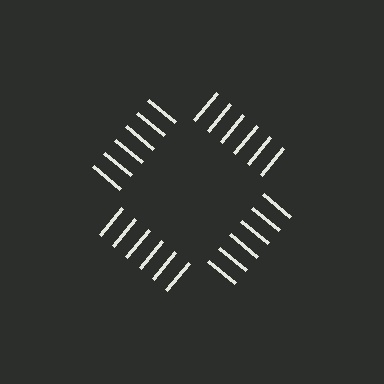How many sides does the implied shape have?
4 sides — the line-ends trace a square.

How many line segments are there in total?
24 — 6 along each of the 4 edges.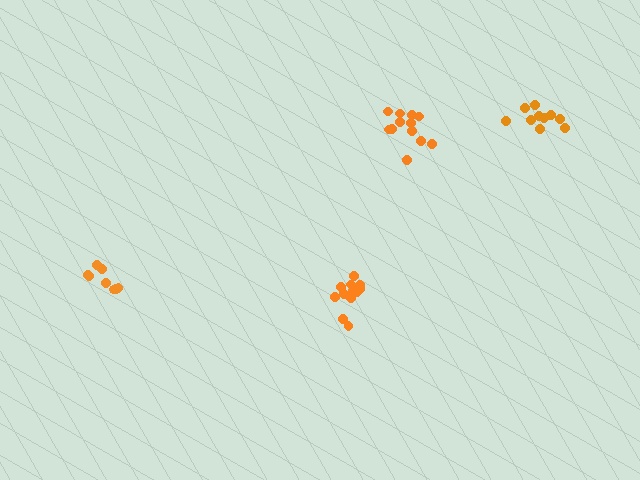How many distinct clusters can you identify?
There are 4 distinct clusters.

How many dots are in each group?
Group 1: 12 dots, Group 2: 8 dots, Group 3: 12 dots, Group 4: 11 dots (43 total).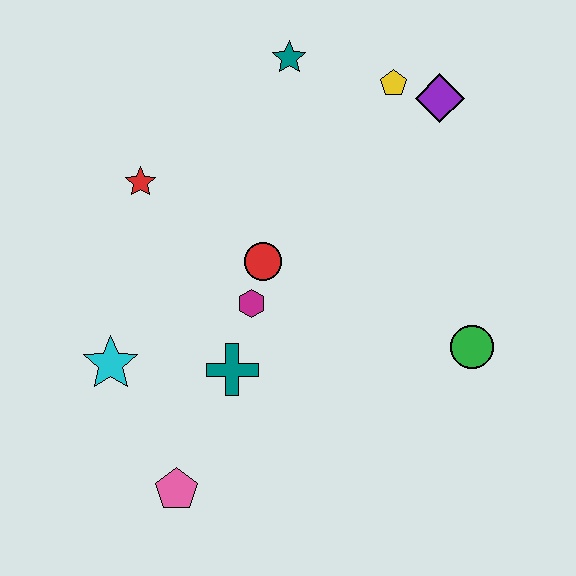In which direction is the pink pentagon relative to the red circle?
The pink pentagon is below the red circle.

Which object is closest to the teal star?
The yellow pentagon is closest to the teal star.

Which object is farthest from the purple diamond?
The pink pentagon is farthest from the purple diamond.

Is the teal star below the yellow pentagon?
No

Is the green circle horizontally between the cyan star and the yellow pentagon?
No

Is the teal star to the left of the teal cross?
No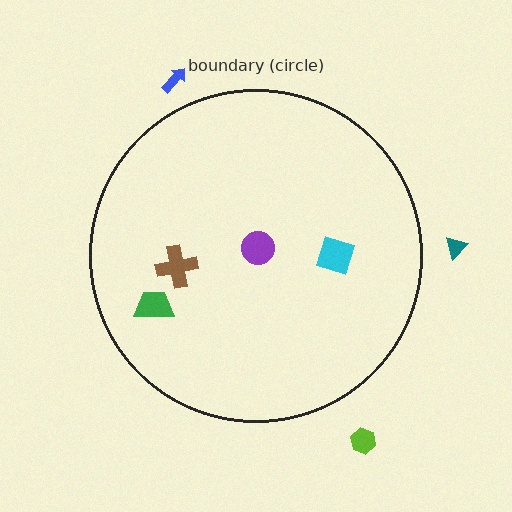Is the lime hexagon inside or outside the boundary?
Outside.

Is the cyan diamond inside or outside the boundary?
Inside.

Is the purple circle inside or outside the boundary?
Inside.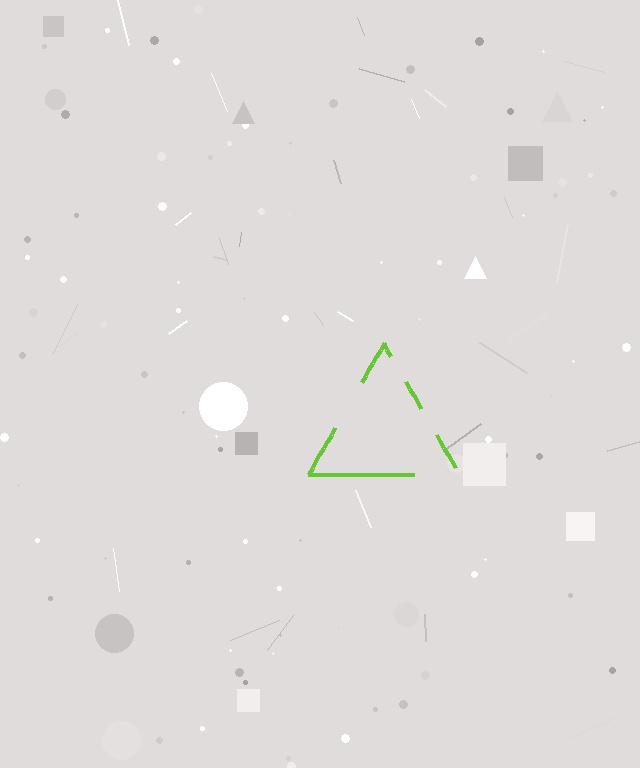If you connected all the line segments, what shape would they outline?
They would outline a triangle.